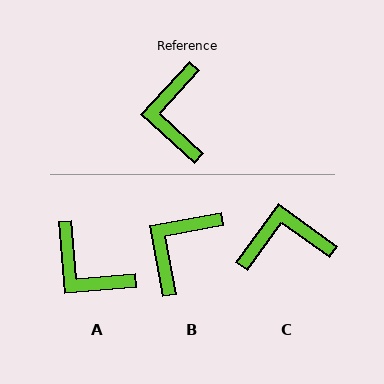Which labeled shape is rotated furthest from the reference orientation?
C, about 84 degrees away.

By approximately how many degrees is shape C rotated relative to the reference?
Approximately 84 degrees clockwise.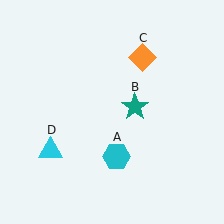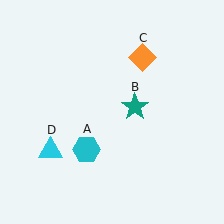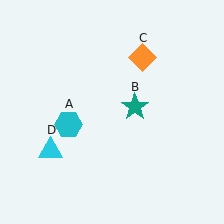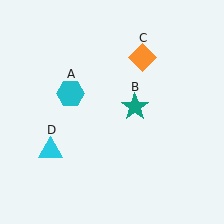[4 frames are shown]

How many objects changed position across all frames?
1 object changed position: cyan hexagon (object A).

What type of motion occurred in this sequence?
The cyan hexagon (object A) rotated clockwise around the center of the scene.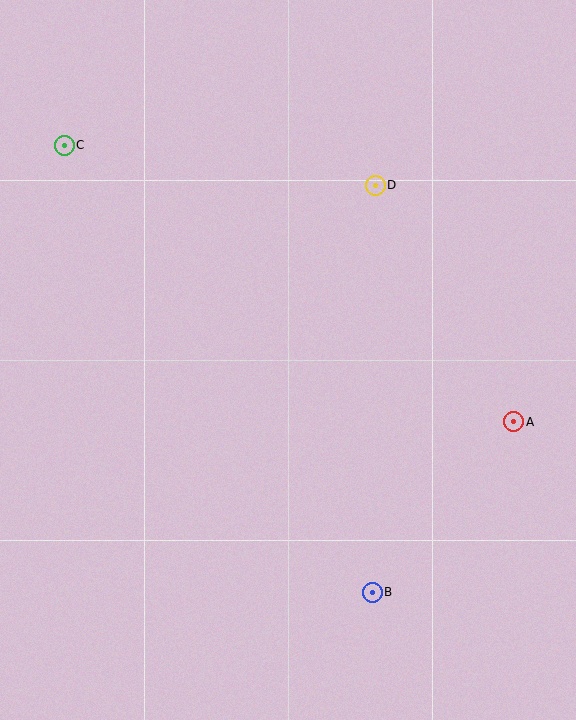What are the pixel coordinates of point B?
Point B is at (372, 592).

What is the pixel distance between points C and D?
The distance between C and D is 313 pixels.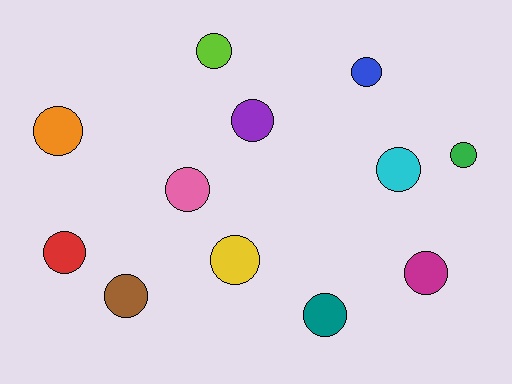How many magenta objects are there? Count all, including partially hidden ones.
There is 1 magenta object.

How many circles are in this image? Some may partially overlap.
There are 12 circles.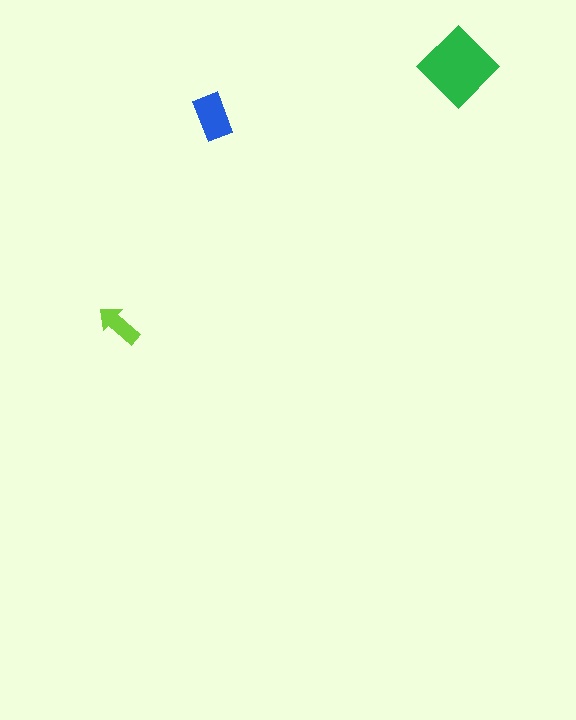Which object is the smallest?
The lime arrow.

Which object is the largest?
The green diamond.